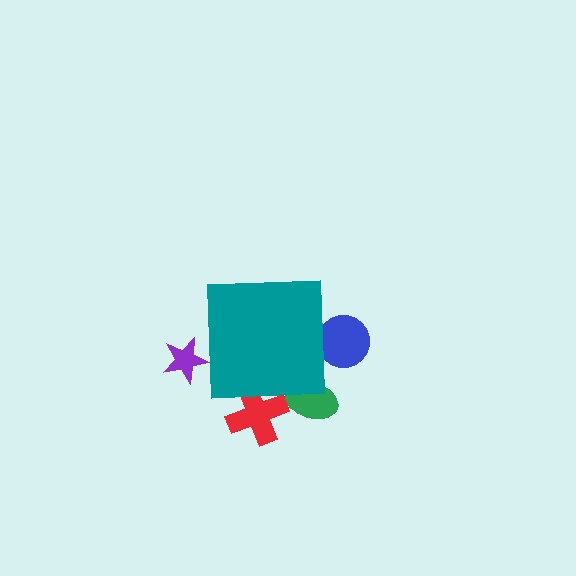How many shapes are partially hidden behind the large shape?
4 shapes are partially hidden.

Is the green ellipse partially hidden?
Yes, the green ellipse is partially hidden behind the teal square.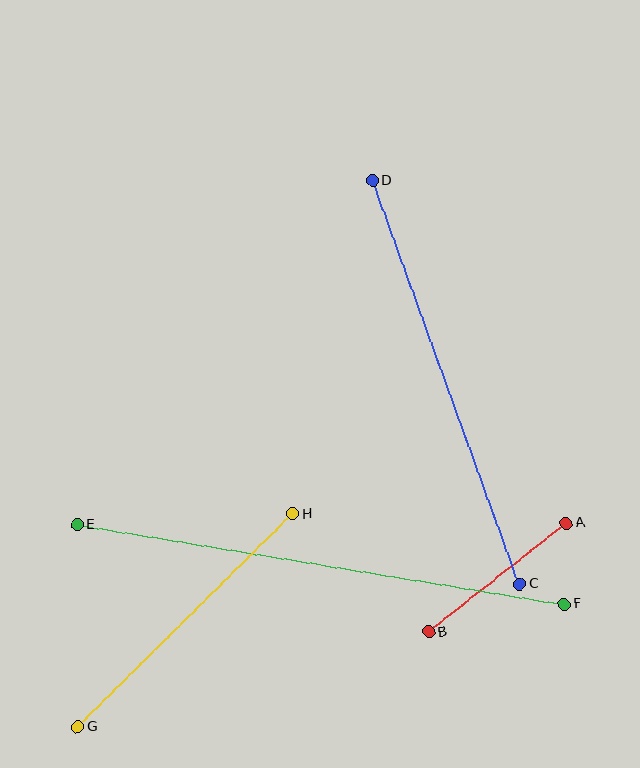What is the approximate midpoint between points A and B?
The midpoint is at approximately (498, 577) pixels.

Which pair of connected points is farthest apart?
Points E and F are farthest apart.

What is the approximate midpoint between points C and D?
The midpoint is at approximately (446, 382) pixels.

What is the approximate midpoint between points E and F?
The midpoint is at approximately (321, 564) pixels.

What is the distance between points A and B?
The distance is approximately 175 pixels.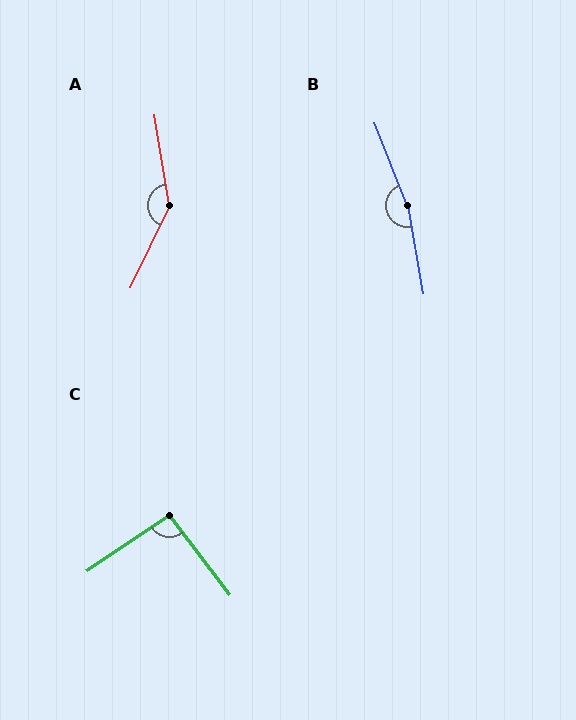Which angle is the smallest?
C, at approximately 93 degrees.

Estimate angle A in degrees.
Approximately 145 degrees.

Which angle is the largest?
B, at approximately 168 degrees.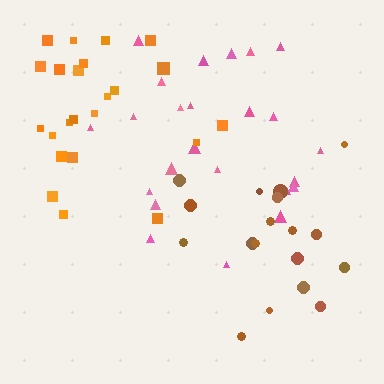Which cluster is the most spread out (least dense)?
Pink.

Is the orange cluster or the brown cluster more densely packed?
Brown.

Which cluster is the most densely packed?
Brown.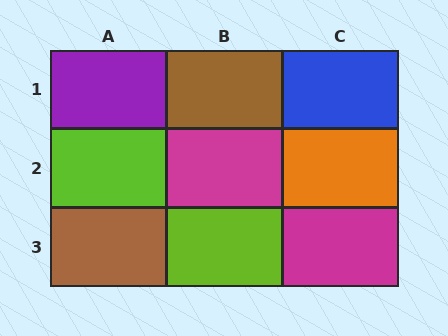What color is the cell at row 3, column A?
Brown.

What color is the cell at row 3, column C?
Magenta.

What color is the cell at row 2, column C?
Orange.